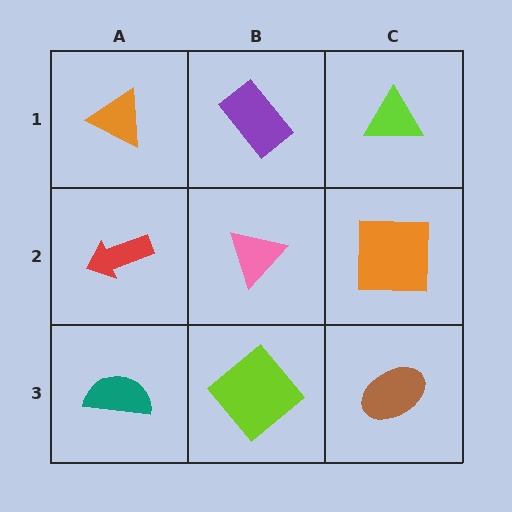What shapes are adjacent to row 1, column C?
An orange square (row 2, column C), a purple rectangle (row 1, column B).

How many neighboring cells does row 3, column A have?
2.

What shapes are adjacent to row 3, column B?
A pink triangle (row 2, column B), a teal semicircle (row 3, column A), a brown ellipse (row 3, column C).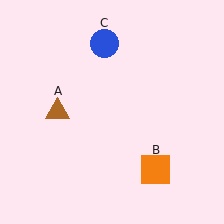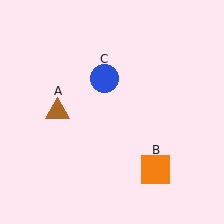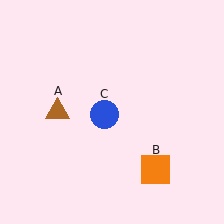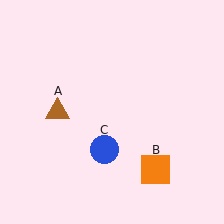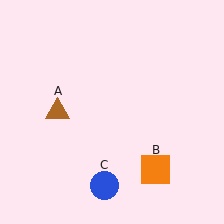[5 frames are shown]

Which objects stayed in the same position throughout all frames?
Brown triangle (object A) and orange square (object B) remained stationary.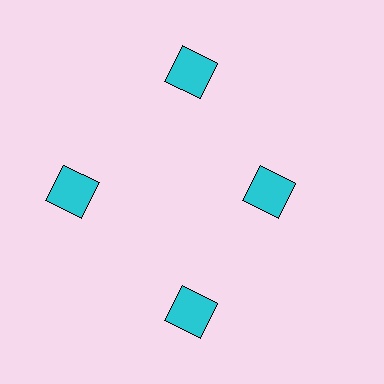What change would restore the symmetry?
The symmetry would be restored by moving it outward, back onto the ring so that all 4 squares sit at equal angles and equal distance from the center.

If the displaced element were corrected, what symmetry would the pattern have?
It would have 4-fold rotational symmetry — the pattern would map onto itself every 90 degrees.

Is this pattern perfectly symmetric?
No. The 4 cyan squares are arranged in a ring, but one element near the 3 o'clock position is pulled inward toward the center, breaking the 4-fold rotational symmetry.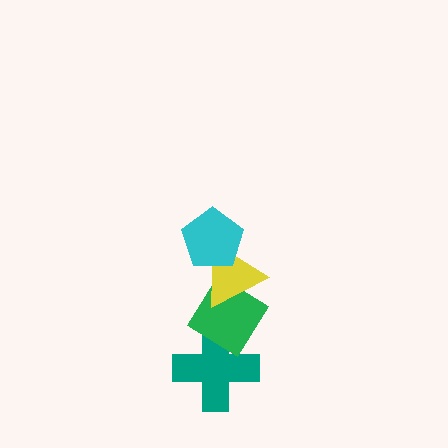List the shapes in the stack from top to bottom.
From top to bottom: the cyan pentagon, the yellow triangle, the green diamond, the teal cross.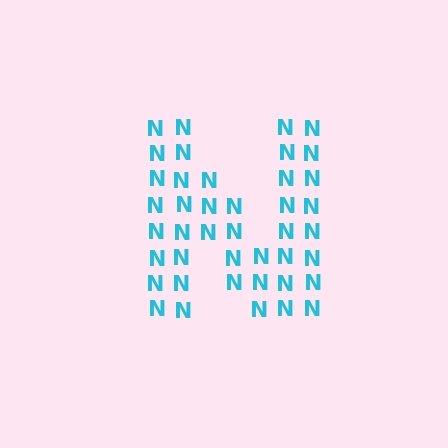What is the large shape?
The large shape is the letter N.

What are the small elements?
The small elements are letter N's.